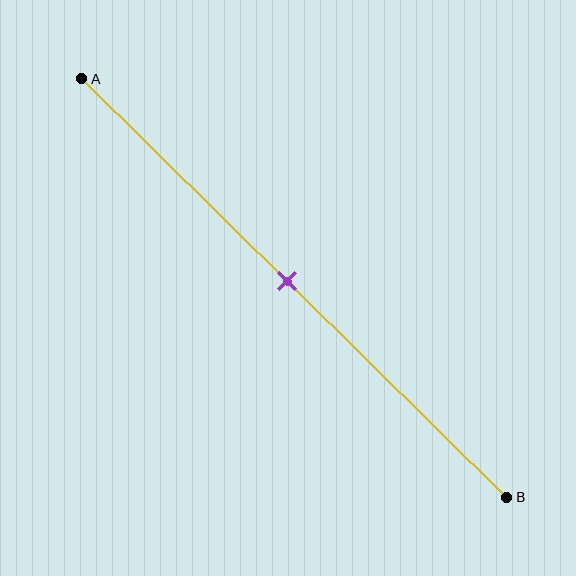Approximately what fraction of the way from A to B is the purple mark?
The purple mark is approximately 50% of the way from A to B.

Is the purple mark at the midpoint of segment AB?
Yes, the mark is approximately at the midpoint.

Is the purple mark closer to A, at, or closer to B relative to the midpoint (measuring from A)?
The purple mark is approximately at the midpoint of segment AB.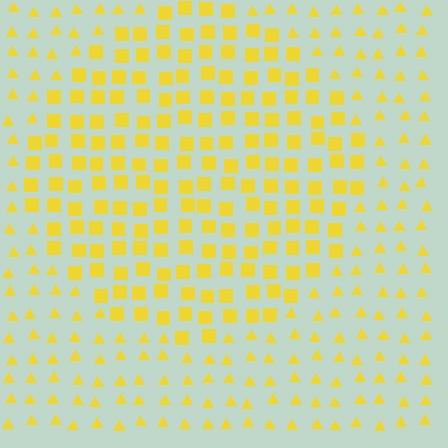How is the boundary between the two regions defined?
The boundary is defined by a change in element shape: squares inside vs. triangles outside. All elements share the same color and spacing.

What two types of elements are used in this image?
The image uses squares inside the circle region and triangles outside it.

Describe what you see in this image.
The image is filled with small yellow elements arranged in a uniform grid. A circle-shaped region contains squares, while the surrounding area contains triangles. The boundary is defined purely by the change in element shape.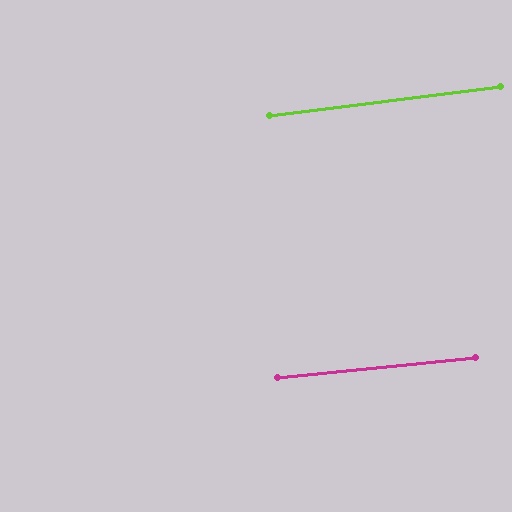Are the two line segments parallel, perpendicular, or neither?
Parallel — their directions differ by only 1.6°.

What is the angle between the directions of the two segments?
Approximately 2 degrees.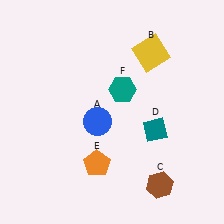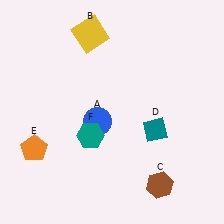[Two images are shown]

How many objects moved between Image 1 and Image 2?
3 objects moved between the two images.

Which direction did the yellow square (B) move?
The yellow square (B) moved left.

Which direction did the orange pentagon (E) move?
The orange pentagon (E) moved left.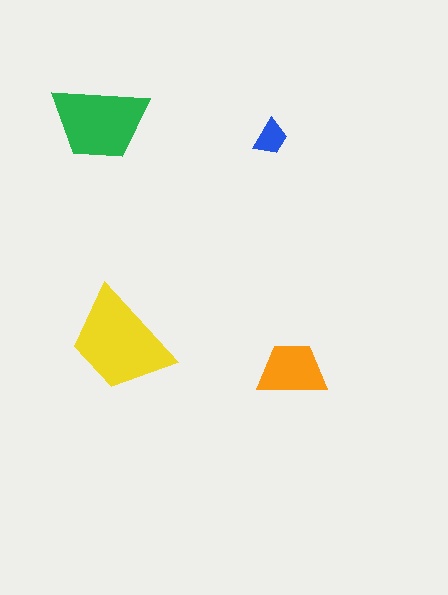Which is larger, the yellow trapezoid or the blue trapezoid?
The yellow one.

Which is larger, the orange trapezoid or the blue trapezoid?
The orange one.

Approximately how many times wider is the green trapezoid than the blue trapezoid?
About 2.5 times wider.